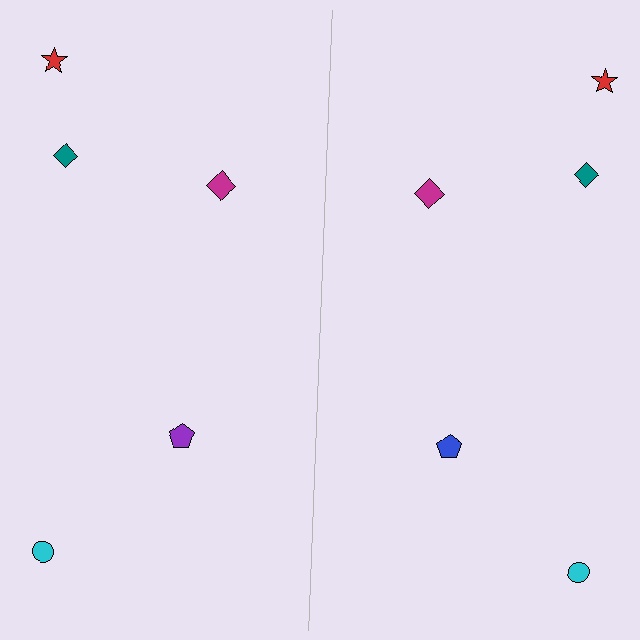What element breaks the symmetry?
The blue pentagon on the right side breaks the symmetry — its mirror counterpart is purple.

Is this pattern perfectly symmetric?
No, the pattern is not perfectly symmetric. The blue pentagon on the right side breaks the symmetry — its mirror counterpart is purple.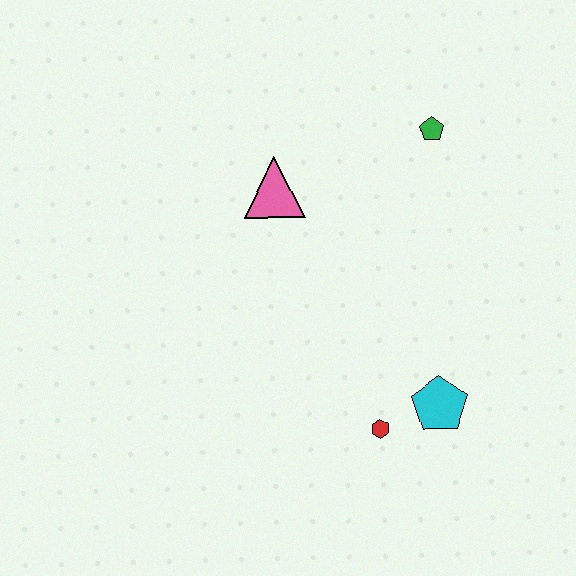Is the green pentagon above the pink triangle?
Yes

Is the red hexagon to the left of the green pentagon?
Yes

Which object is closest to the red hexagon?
The cyan pentagon is closest to the red hexagon.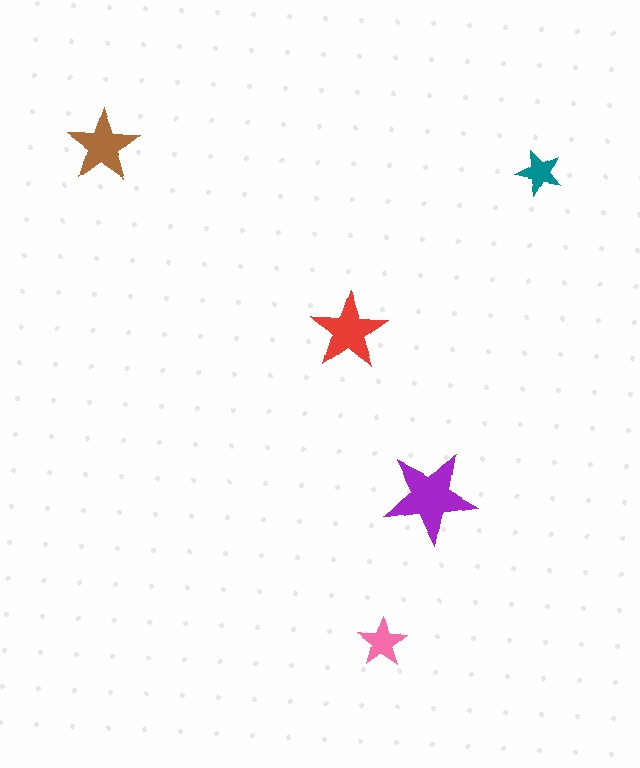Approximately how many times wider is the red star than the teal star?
About 1.5 times wider.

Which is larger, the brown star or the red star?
The red one.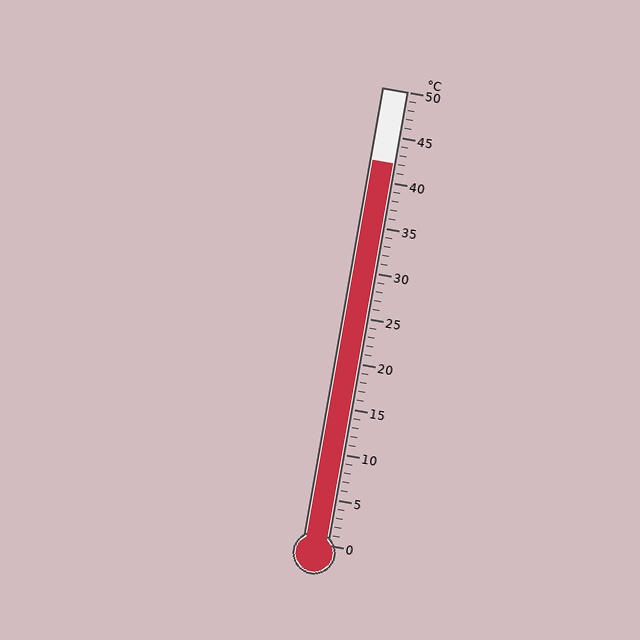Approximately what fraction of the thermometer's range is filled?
The thermometer is filled to approximately 85% of its range.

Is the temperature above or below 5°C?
The temperature is above 5°C.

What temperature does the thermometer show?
The thermometer shows approximately 42°C.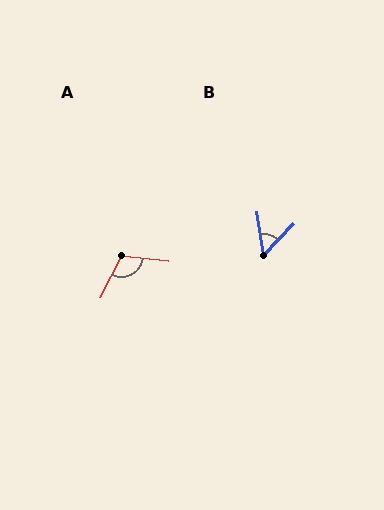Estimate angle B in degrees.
Approximately 53 degrees.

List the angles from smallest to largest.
B (53°), A (111°).